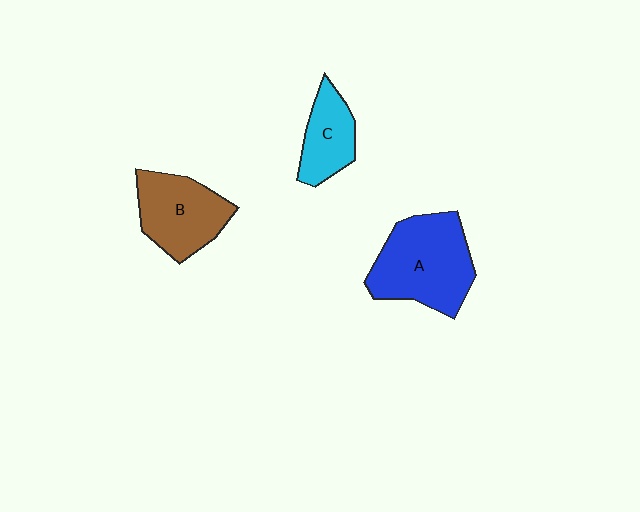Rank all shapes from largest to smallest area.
From largest to smallest: A (blue), B (brown), C (cyan).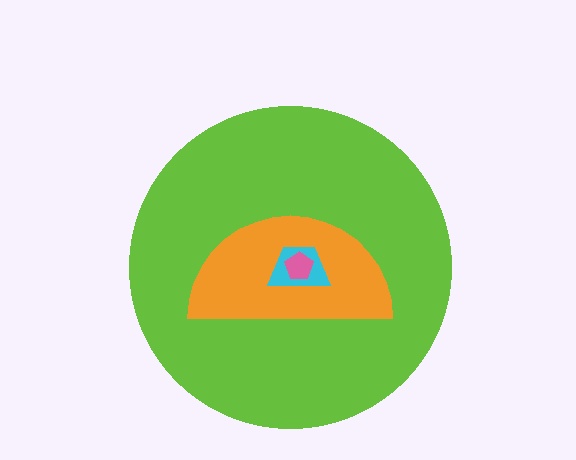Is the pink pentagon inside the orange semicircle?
Yes.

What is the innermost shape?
The pink pentagon.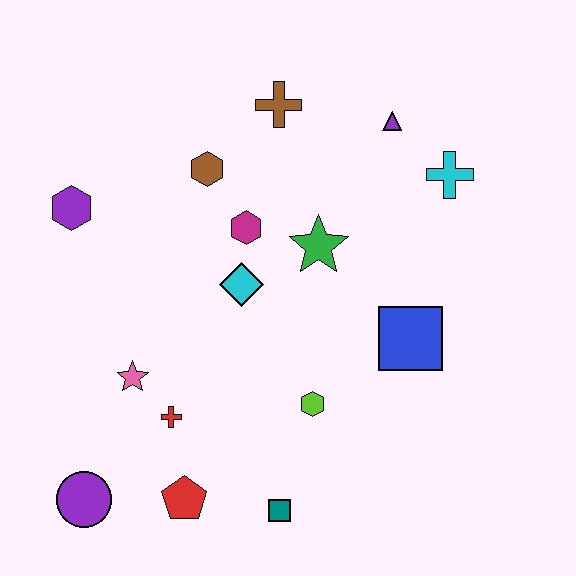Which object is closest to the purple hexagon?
The brown hexagon is closest to the purple hexagon.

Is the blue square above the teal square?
Yes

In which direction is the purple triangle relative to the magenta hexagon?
The purple triangle is to the right of the magenta hexagon.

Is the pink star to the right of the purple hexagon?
Yes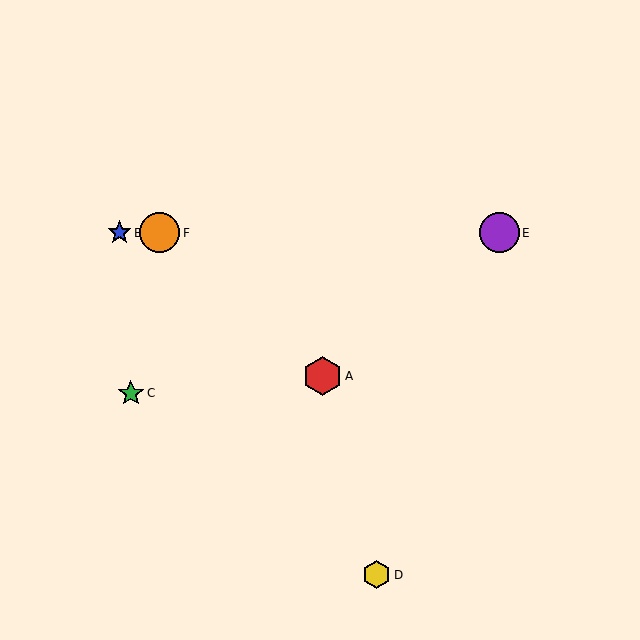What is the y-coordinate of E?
Object E is at y≈233.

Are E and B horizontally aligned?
Yes, both are at y≈233.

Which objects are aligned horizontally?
Objects B, E, F are aligned horizontally.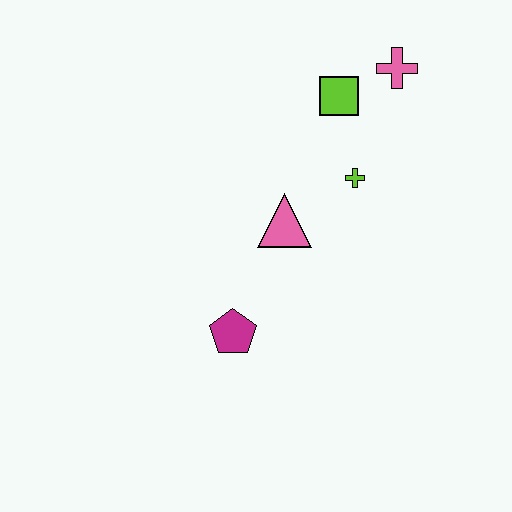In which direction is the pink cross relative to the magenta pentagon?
The pink cross is above the magenta pentagon.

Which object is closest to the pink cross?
The lime square is closest to the pink cross.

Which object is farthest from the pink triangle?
The pink cross is farthest from the pink triangle.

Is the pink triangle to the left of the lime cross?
Yes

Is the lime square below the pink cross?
Yes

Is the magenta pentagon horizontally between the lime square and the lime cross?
No